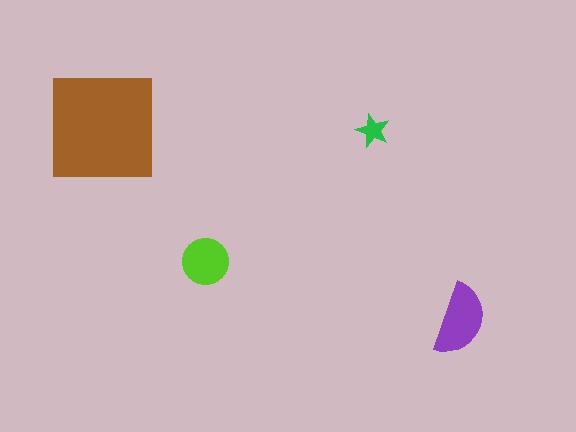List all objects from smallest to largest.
The green star, the lime circle, the purple semicircle, the brown square.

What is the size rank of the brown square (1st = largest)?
1st.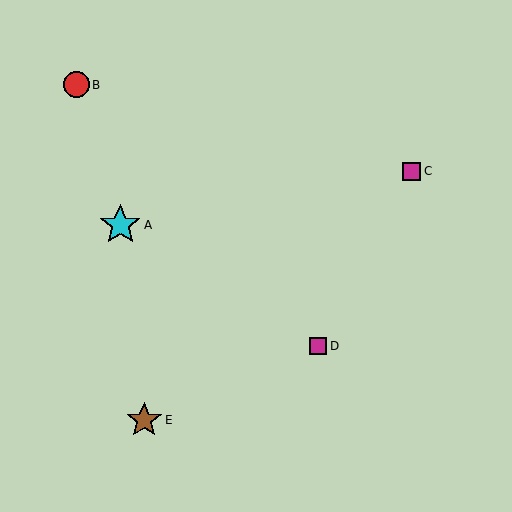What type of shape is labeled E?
Shape E is a brown star.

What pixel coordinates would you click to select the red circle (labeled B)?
Click at (76, 85) to select the red circle B.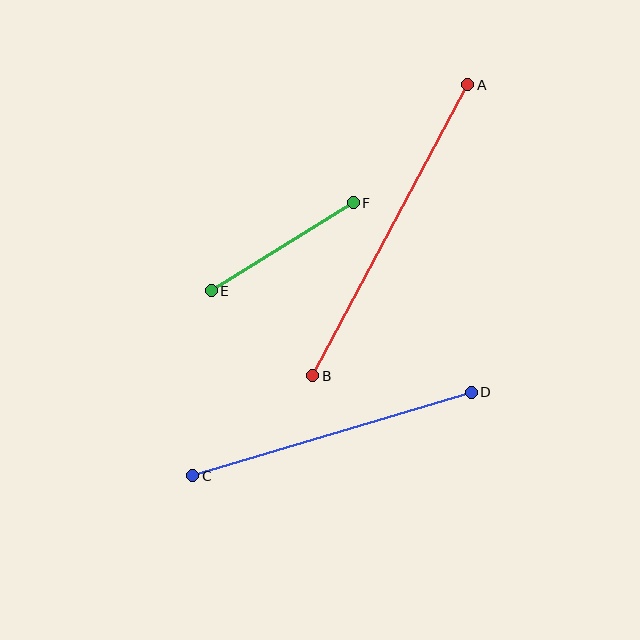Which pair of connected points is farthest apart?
Points A and B are farthest apart.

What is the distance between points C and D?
The distance is approximately 291 pixels.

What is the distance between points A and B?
The distance is approximately 330 pixels.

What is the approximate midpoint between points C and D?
The midpoint is at approximately (332, 434) pixels.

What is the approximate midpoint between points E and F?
The midpoint is at approximately (282, 247) pixels.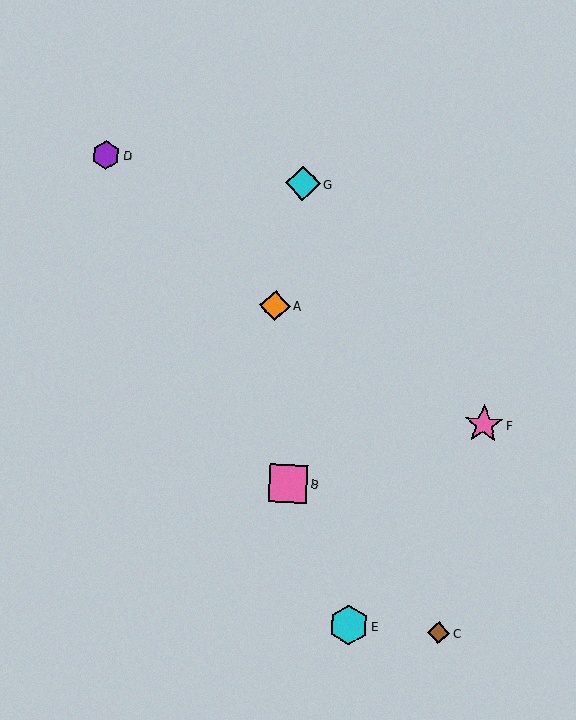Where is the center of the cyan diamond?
The center of the cyan diamond is at (303, 184).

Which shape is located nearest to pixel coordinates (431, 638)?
The brown diamond (labeled C) at (439, 633) is nearest to that location.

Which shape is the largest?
The cyan hexagon (labeled E) is the largest.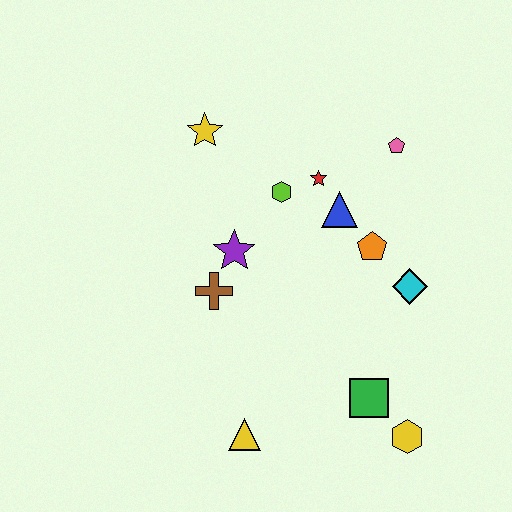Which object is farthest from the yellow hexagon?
The yellow star is farthest from the yellow hexagon.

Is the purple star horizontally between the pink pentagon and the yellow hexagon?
No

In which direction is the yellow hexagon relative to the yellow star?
The yellow hexagon is below the yellow star.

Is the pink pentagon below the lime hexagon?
No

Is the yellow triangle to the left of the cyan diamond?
Yes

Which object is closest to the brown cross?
The purple star is closest to the brown cross.